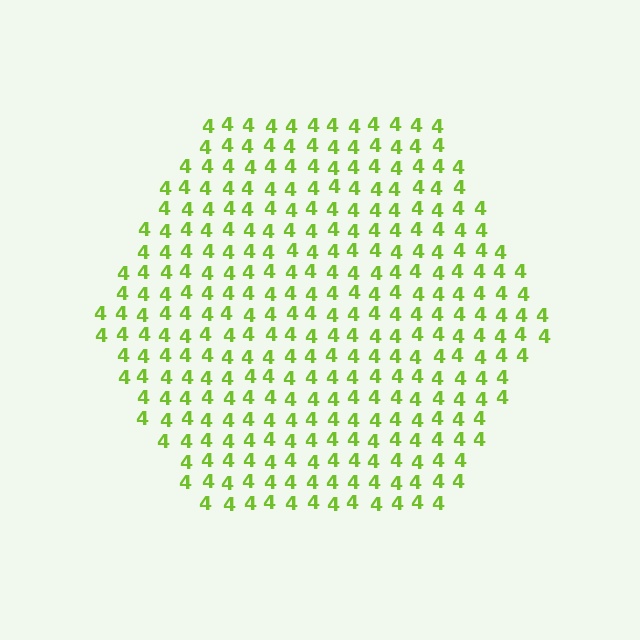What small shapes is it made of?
It is made of small digit 4's.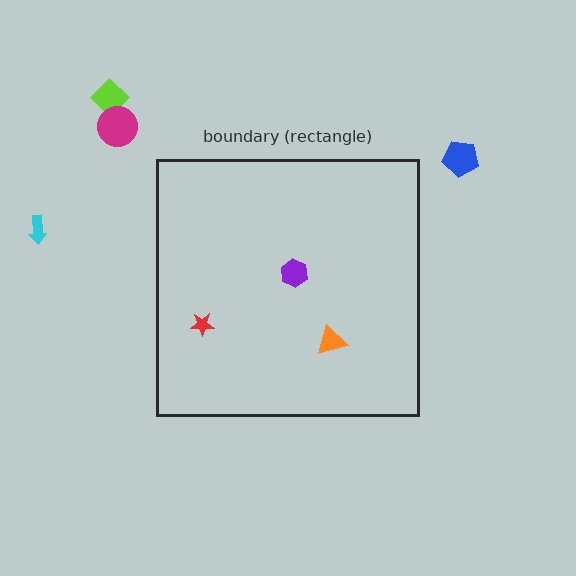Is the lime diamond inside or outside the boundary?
Outside.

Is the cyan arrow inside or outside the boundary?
Outside.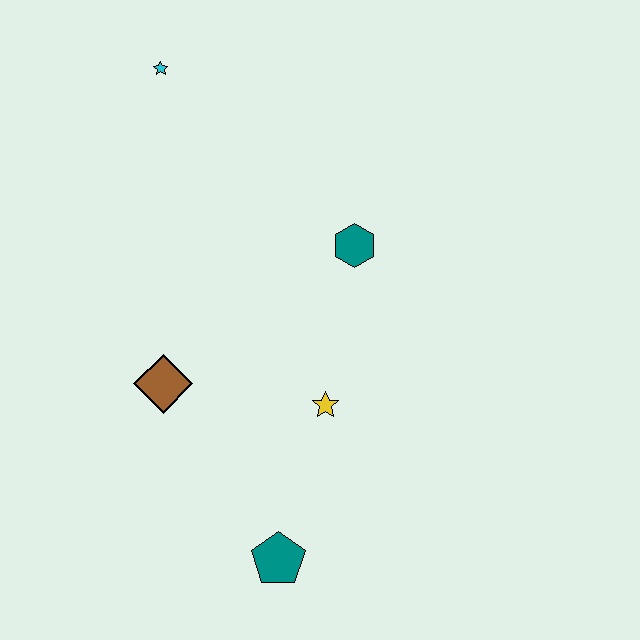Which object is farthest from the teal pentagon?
The cyan star is farthest from the teal pentagon.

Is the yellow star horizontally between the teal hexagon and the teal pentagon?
Yes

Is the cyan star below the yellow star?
No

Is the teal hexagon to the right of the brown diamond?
Yes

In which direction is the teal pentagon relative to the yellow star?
The teal pentagon is below the yellow star.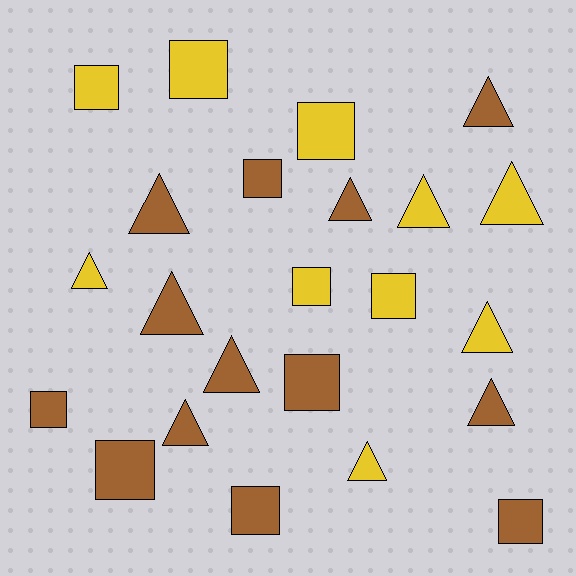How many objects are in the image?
There are 23 objects.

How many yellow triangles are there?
There are 5 yellow triangles.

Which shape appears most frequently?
Triangle, with 12 objects.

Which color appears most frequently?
Brown, with 13 objects.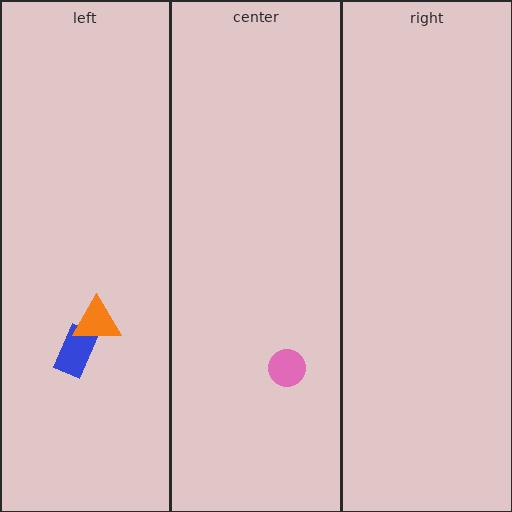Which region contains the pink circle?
The center region.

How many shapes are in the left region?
2.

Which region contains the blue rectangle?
The left region.